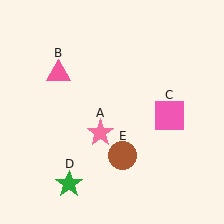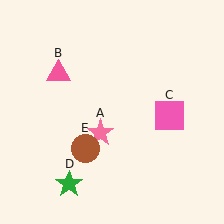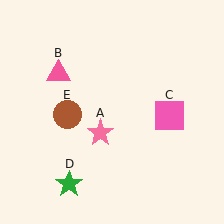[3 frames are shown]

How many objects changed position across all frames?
1 object changed position: brown circle (object E).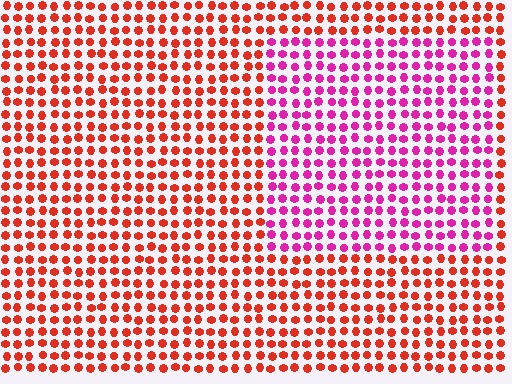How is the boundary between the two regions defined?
The boundary is defined purely by a slight shift in hue (about 48 degrees). Spacing, size, and orientation are identical on both sides.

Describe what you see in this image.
The image is filled with small red elements in a uniform arrangement. A rectangle-shaped region is visible where the elements are tinted to a slightly different hue, forming a subtle color boundary.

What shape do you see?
I see a rectangle.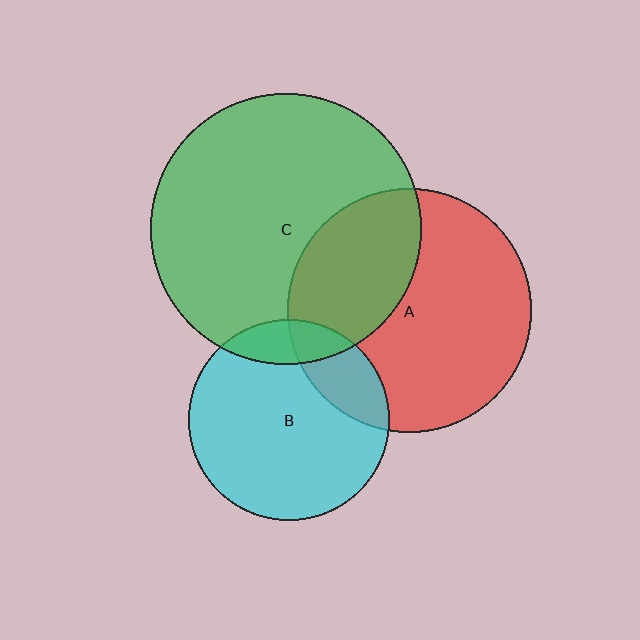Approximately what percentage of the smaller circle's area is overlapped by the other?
Approximately 20%.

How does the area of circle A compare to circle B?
Approximately 1.5 times.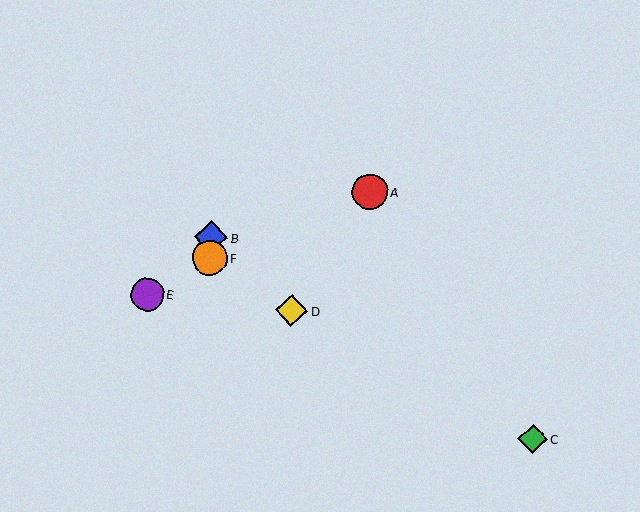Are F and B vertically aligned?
Yes, both are at x≈210.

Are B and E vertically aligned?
No, B is at x≈211 and E is at x≈148.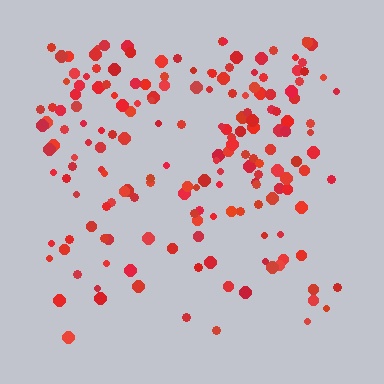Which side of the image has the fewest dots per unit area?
The bottom.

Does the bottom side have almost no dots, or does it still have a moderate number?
Still a moderate number, just noticeably fewer than the top.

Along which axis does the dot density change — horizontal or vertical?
Vertical.